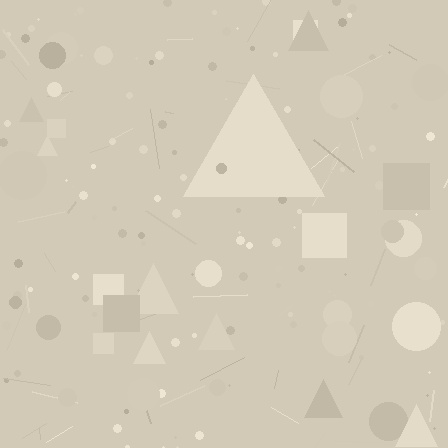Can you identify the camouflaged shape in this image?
The camouflaged shape is a triangle.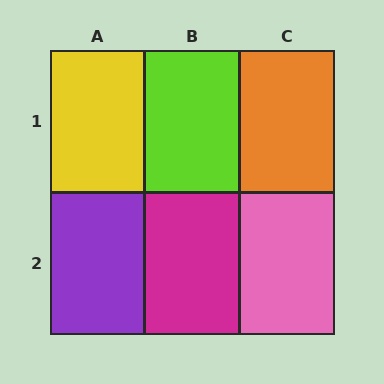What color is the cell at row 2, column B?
Magenta.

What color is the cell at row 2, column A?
Purple.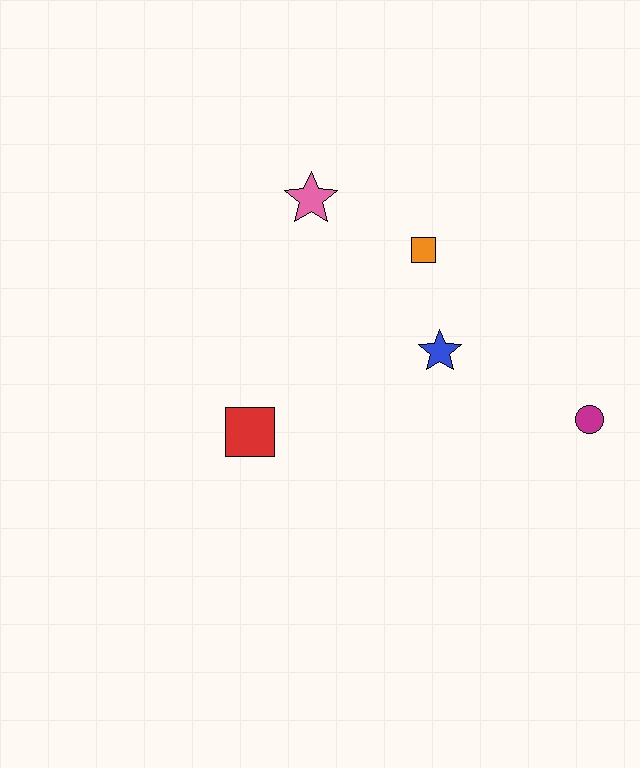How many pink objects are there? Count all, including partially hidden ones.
There is 1 pink object.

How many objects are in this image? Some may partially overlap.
There are 5 objects.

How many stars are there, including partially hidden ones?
There are 2 stars.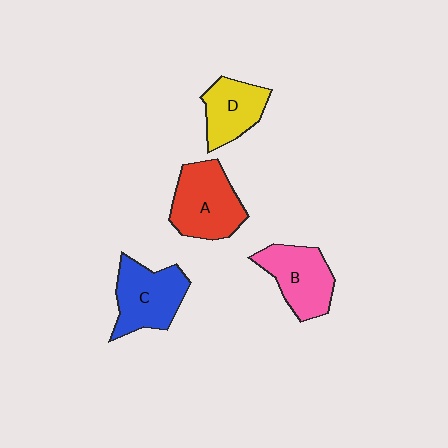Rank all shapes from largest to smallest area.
From largest to smallest: A (red), C (blue), B (pink), D (yellow).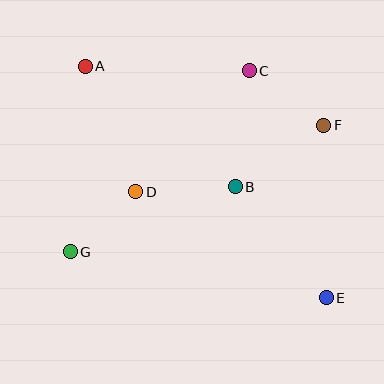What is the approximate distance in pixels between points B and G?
The distance between B and G is approximately 178 pixels.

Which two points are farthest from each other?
Points A and E are farthest from each other.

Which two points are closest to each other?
Points D and G are closest to each other.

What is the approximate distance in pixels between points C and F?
The distance between C and F is approximately 92 pixels.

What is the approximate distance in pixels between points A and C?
The distance between A and C is approximately 164 pixels.